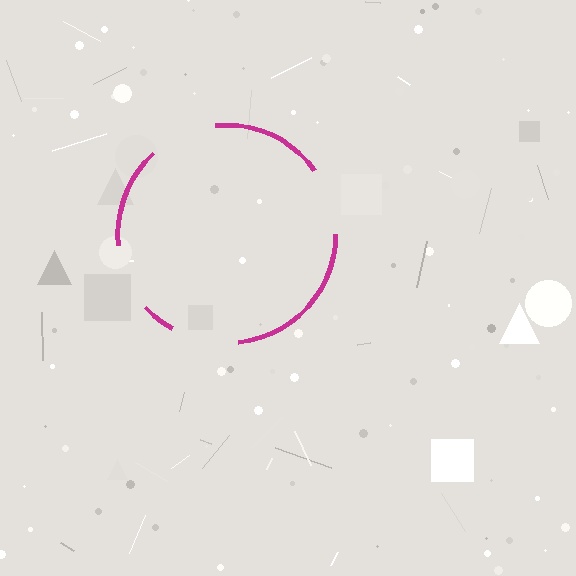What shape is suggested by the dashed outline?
The dashed outline suggests a circle.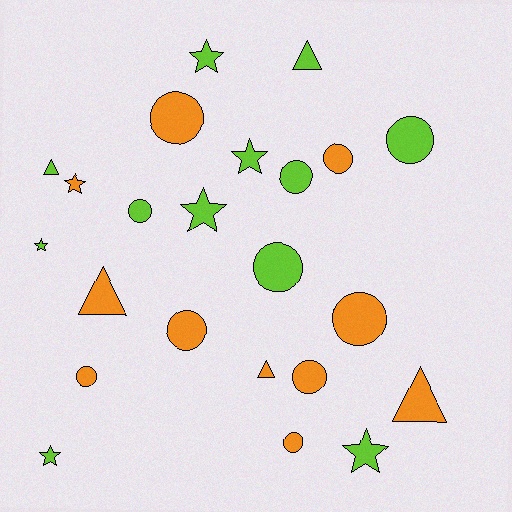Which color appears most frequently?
Lime, with 12 objects.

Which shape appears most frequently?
Circle, with 11 objects.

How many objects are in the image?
There are 23 objects.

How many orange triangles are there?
There are 3 orange triangles.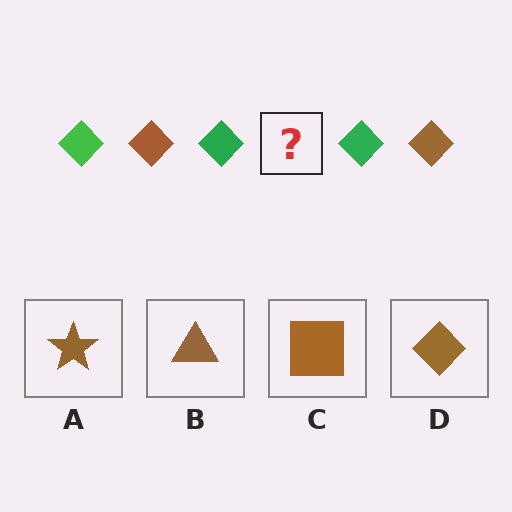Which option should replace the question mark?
Option D.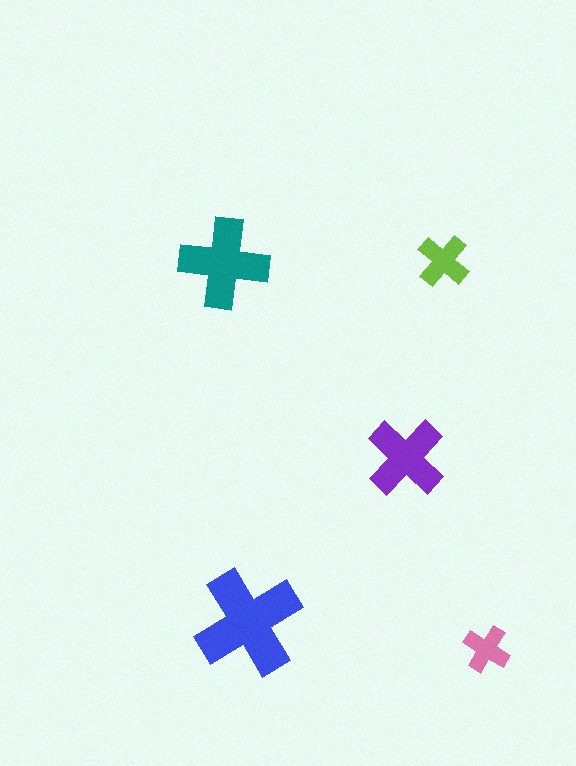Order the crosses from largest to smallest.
the blue one, the teal one, the purple one, the lime one, the pink one.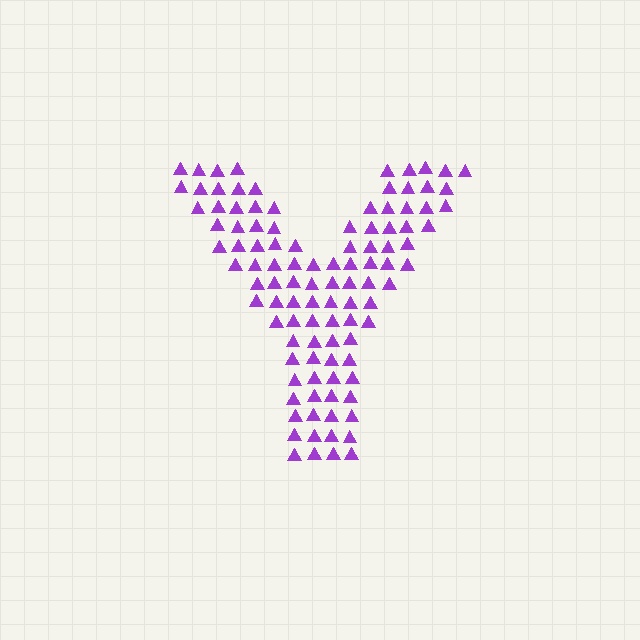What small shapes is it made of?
It is made of small triangles.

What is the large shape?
The large shape is the letter Y.